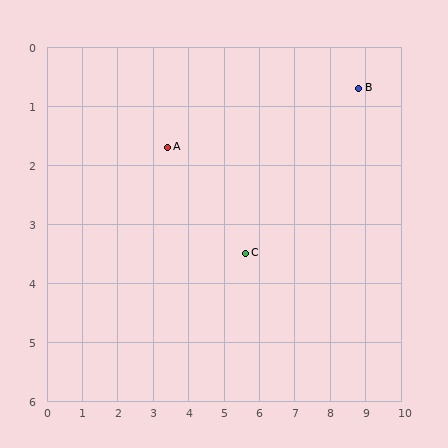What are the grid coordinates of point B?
Point B is at approximately (8.8, 0.7).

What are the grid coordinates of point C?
Point C is at approximately (5.6, 3.5).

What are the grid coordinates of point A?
Point A is at approximately (3.4, 1.7).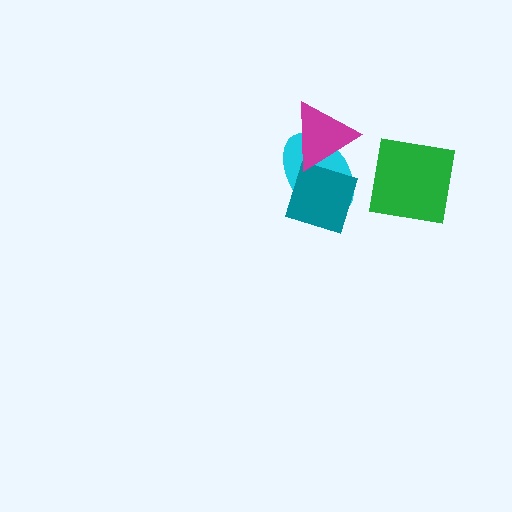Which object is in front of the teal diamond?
The magenta triangle is in front of the teal diamond.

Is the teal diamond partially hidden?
Yes, it is partially covered by another shape.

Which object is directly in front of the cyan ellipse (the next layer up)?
The teal diamond is directly in front of the cyan ellipse.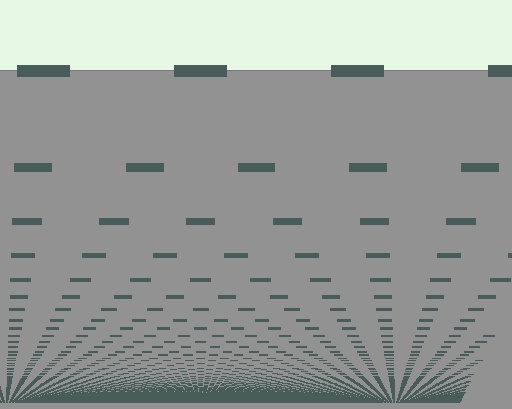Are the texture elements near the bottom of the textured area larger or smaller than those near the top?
Smaller. The gradient is inverted — elements near the bottom are smaller and denser.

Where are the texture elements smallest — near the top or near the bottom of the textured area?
Near the bottom.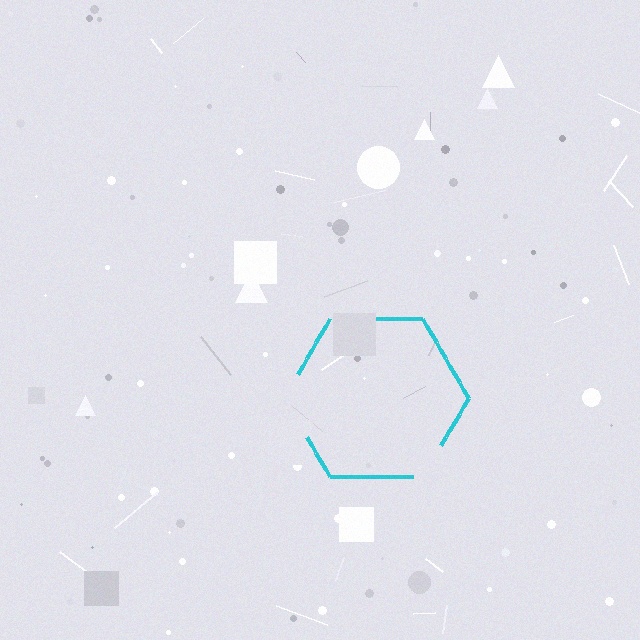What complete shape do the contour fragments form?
The contour fragments form a hexagon.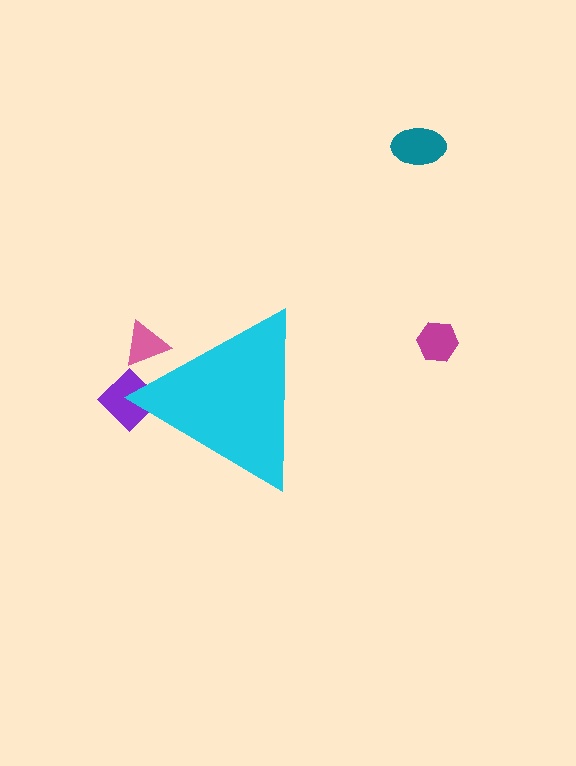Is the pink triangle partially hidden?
Yes, the pink triangle is partially hidden behind the cyan triangle.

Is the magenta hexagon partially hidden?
No, the magenta hexagon is fully visible.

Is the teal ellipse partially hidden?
No, the teal ellipse is fully visible.